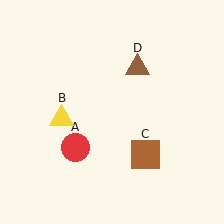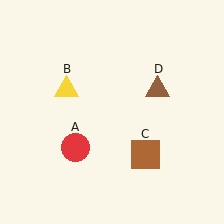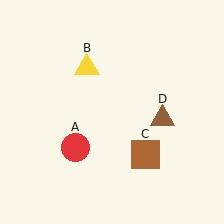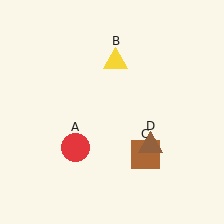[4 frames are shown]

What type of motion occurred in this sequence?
The yellow triangle (object B), brown triangle (object D) rotated clockwise around the center of the scene.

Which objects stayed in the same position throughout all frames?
Red circle (object A) and brown square (object C) remained stationary.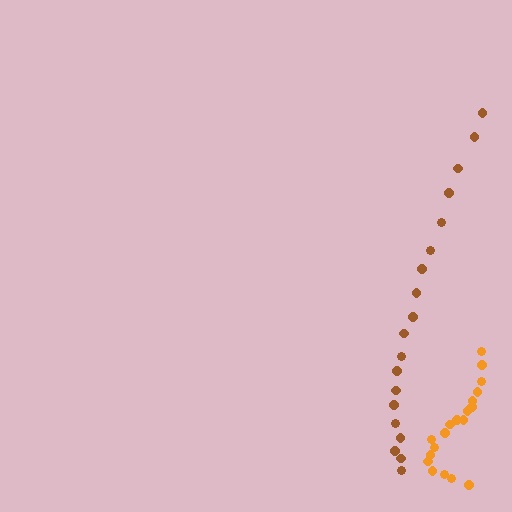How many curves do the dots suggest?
There are 2 distinct paths.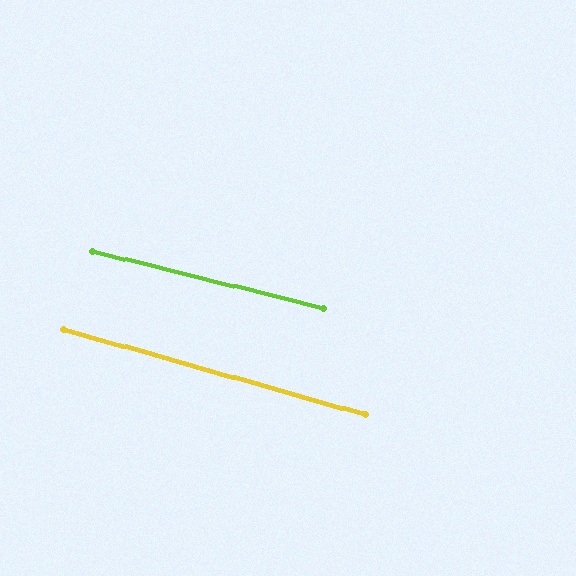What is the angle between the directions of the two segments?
Approximately 2 degrees.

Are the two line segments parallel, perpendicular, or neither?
Parallel — their directions differ by only 2.0°.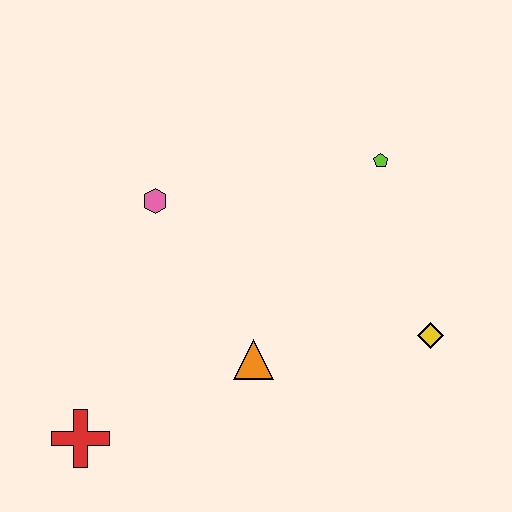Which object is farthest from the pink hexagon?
The yellow diamond is farthest from the pink hexagon.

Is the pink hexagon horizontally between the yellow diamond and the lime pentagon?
No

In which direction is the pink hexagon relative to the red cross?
The pink hexagon is above the red cross.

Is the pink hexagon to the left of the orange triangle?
Yes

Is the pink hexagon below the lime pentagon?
Yes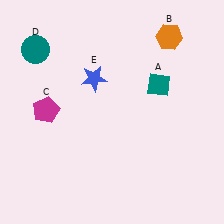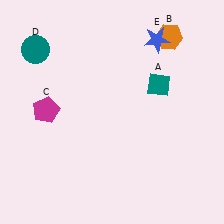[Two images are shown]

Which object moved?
The blue star (E) moved right.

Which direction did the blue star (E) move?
The blue star (E) moved right.